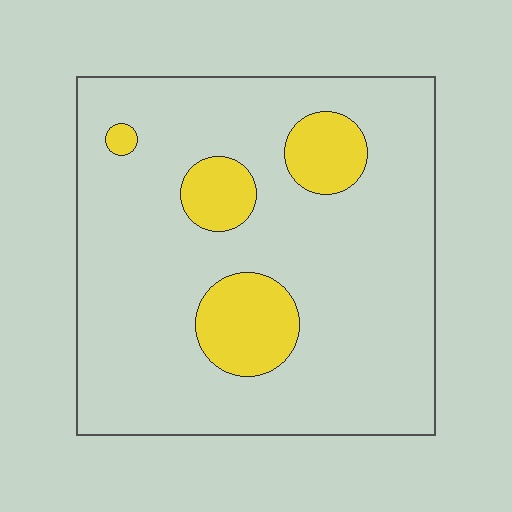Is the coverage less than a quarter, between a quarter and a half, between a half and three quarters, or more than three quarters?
Less than a quarter.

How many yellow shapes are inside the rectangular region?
4.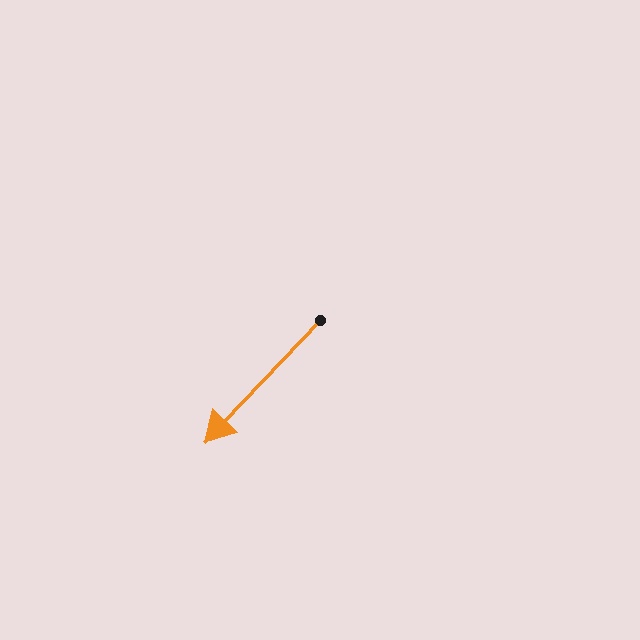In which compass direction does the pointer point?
Southwest.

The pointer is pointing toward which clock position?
Roughly 7 o'clock.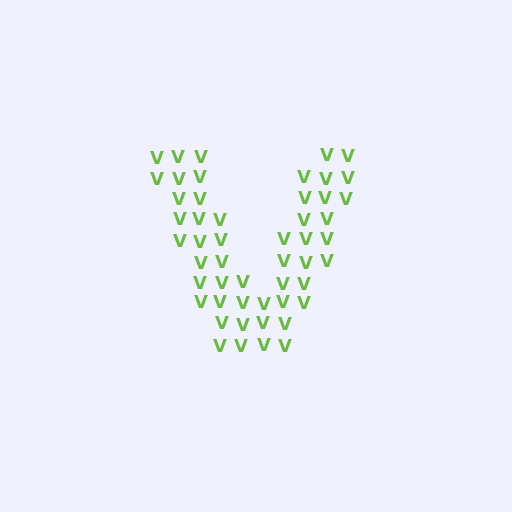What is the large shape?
The large shape is the letter V.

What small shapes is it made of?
It is made of small letter V's.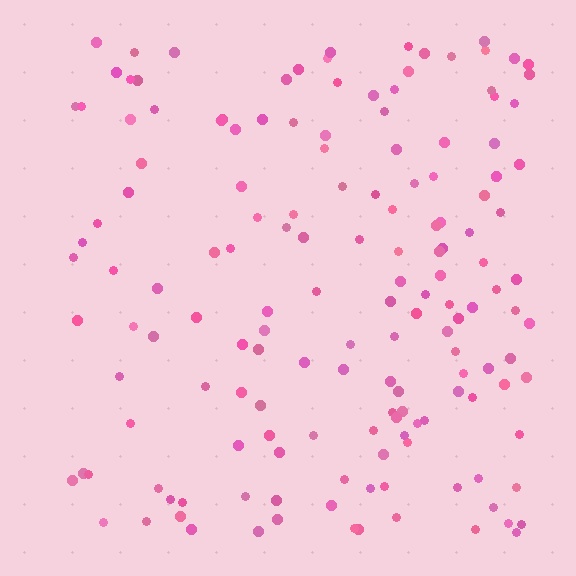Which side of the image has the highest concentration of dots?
The right.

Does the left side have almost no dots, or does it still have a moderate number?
Still a moderate number, just noticeably fewer than the right.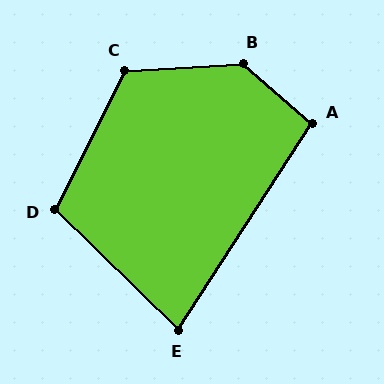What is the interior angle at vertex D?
Approximately 107 degrees (obtuse).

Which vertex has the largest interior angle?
B, at approximately 135 degrees.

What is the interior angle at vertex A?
Approximately 98 degrees (obtuse).